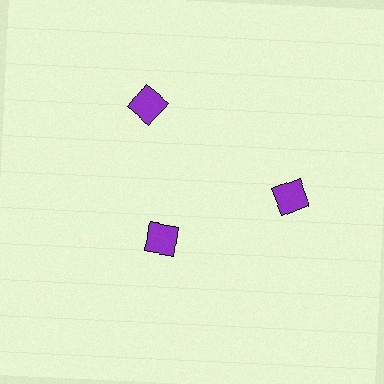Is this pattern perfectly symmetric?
No. The 3 purple diamonds are arranged in a ring, but one element near the 7 o'clock position is pulled inward toward the center, breaking the 3-fold rotational symmetry.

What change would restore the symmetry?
The symmetry would be restored by moving it outward, back onto the ring so that all 3 diamonds sit at equal angles and equal distance from the center.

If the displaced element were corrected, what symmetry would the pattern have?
It would have 3-fold rotational symmetry — the pattern would map onto itself every 120 degrees.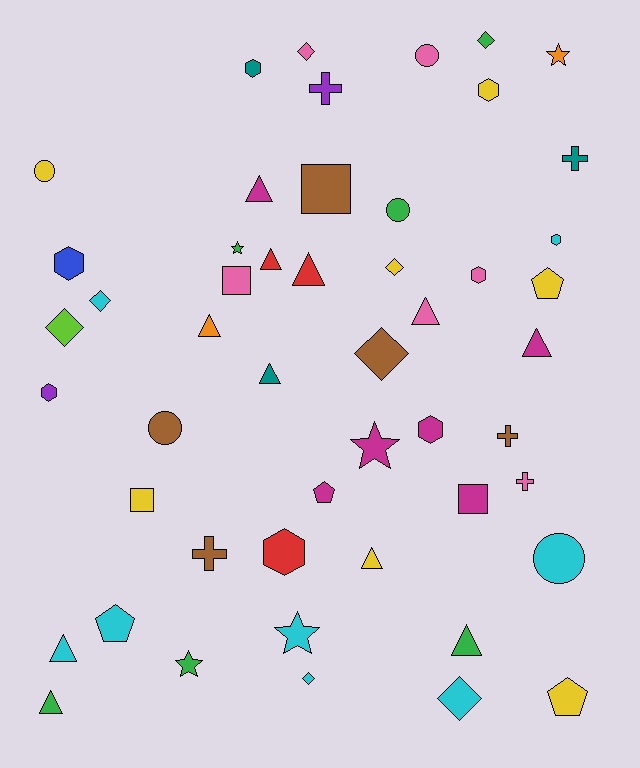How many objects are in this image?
There are 50 objects.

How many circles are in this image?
There are 5 circles.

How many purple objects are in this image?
There are 2 purple objects.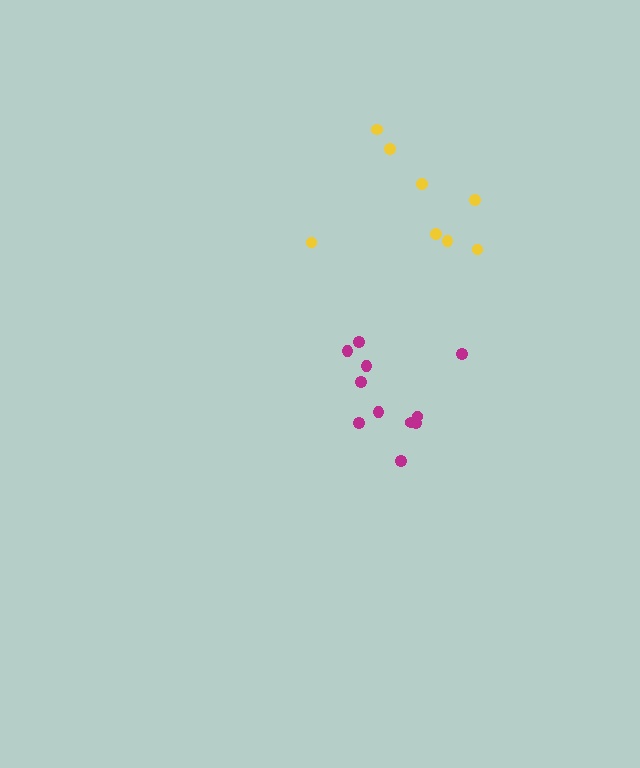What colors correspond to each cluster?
The clusters are colored: magenta, yellow.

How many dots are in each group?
Group 1: 11 dots, Group 2: 8 dots (19 total).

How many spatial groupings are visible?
There are 2 spatial groupings.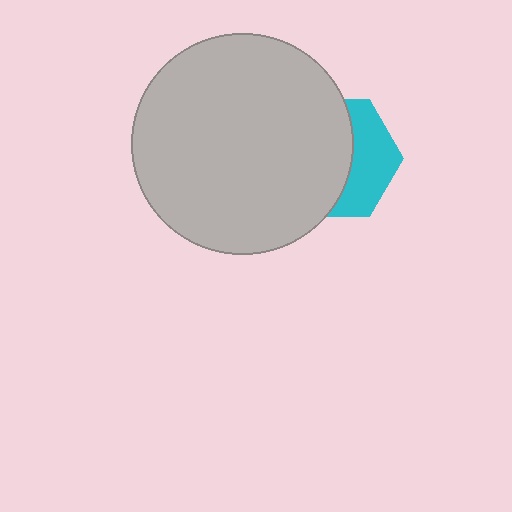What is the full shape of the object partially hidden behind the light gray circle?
The partially hidden object is a cyan hexagon.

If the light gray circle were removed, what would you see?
You would see the complete cyan hexagon.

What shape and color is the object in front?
The object in front is a light gray circle.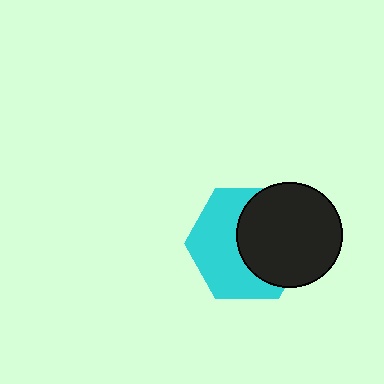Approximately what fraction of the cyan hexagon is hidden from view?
Roughly 47% of the cyan hexagon is hidden behind the black circle.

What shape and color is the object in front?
The object in front is a black circle.